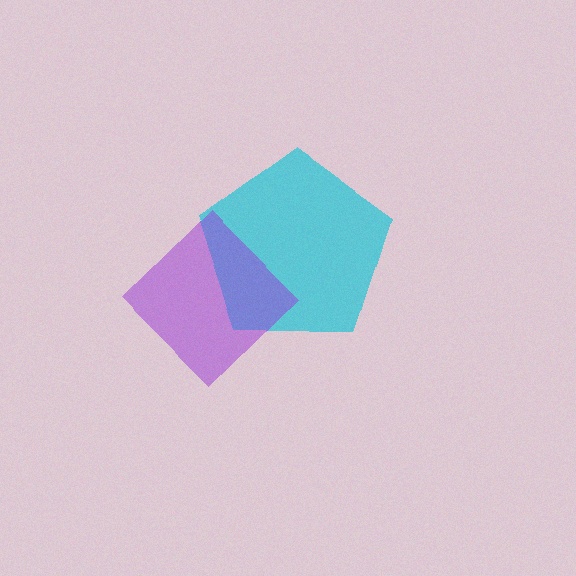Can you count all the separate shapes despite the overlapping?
Yes, there are 2 separate shapes.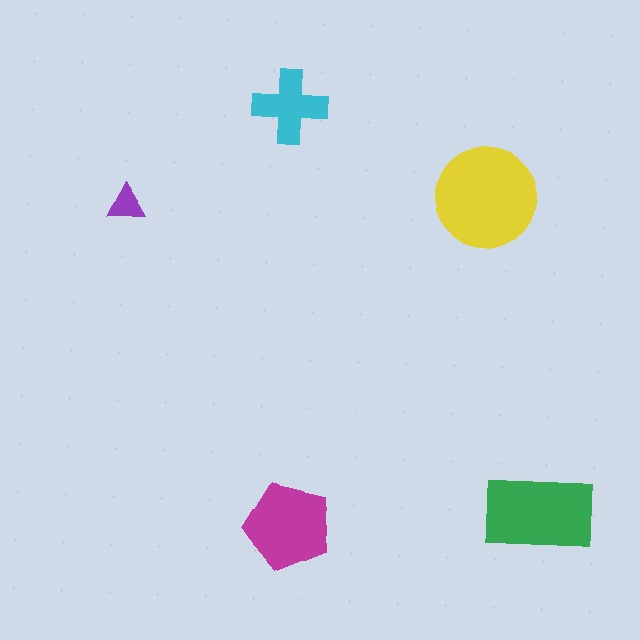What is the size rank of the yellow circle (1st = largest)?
1st.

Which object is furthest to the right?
The green rectangle is rightmost.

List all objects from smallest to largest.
The purple triangle, the cyan cross, the magenta pentagon, the green rectangle, the yellow circle.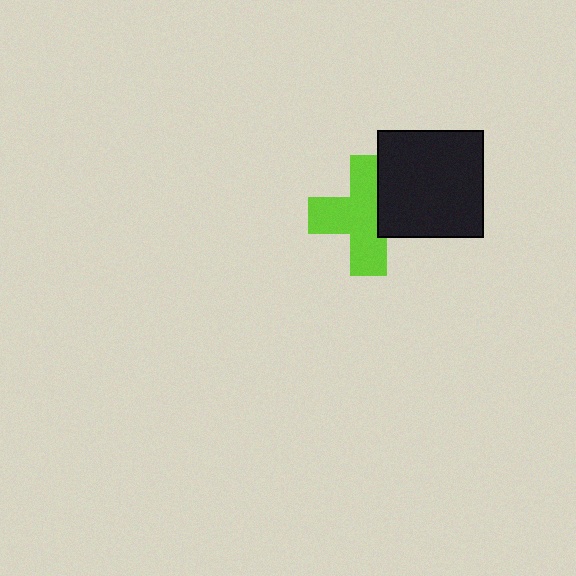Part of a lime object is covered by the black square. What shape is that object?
It is a cross.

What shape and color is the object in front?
The object in front is a black square.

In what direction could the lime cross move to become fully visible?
The lime cross could move left. That would shift it out from behind the black square entirely.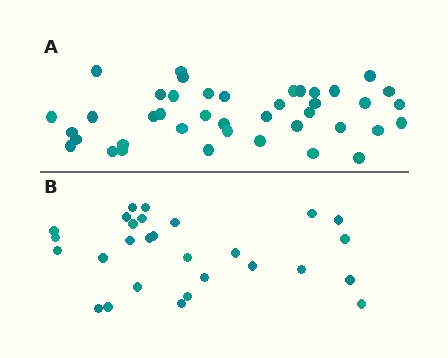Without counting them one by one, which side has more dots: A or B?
Region A (the top region) has more dots.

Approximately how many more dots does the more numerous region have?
Region A has approximately 15 more dots than region B.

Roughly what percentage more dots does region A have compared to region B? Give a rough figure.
About 45% more.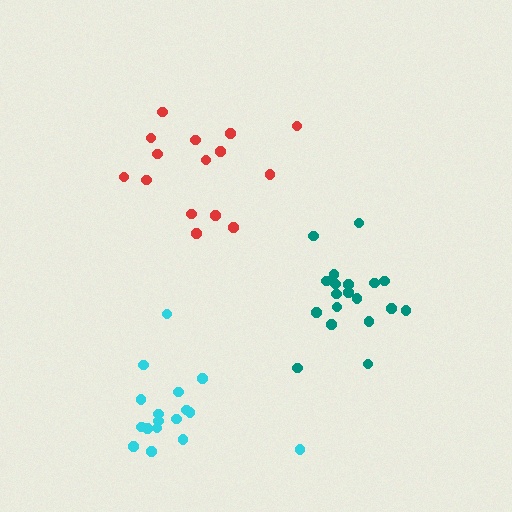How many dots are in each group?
Group 1: 15 dots, Group 2: 17 dots, Group 3: 19 dots (51 total).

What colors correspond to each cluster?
The clusters are colored: red, cyan, teal.